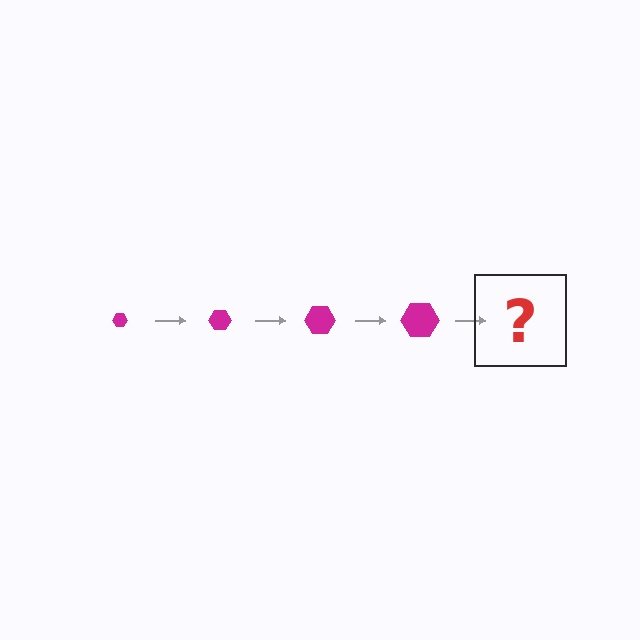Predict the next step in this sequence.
The next step is a magenta hexagon, larger than the previous one.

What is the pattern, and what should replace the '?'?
The pattern is that the hexagon gets progressively larger each step. The '?' should be a magenta hexagon, larger than the previous one.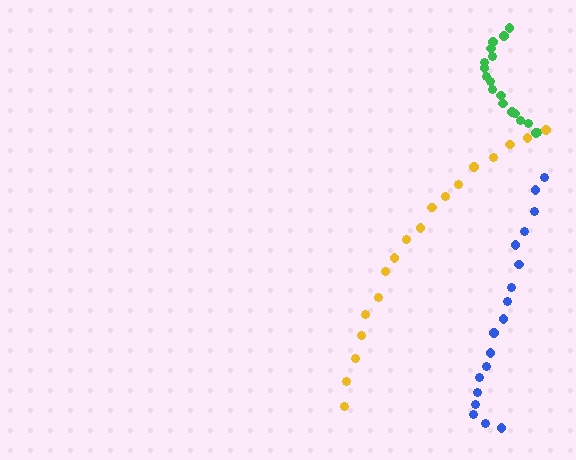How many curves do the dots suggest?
There are 3 distinct paths.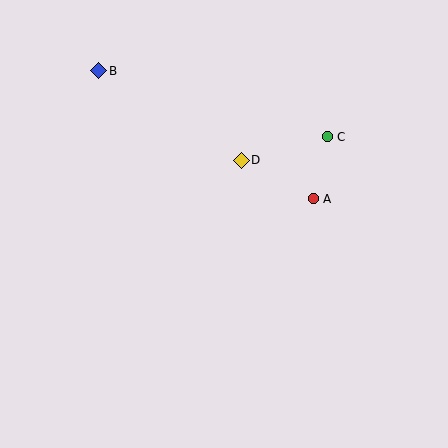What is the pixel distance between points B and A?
The distance between B and A is 250 pixels.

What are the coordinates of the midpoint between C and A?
The midpoint between C and A is at (320, 168).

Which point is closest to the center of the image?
Point D at (241, 160) is closest to the center.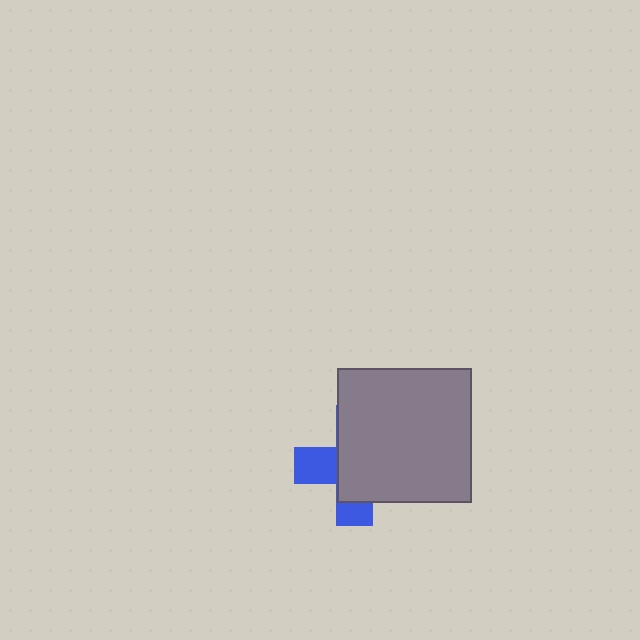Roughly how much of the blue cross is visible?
A small part of it is visible (roughly 34%).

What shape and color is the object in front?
The object in front is a gray square.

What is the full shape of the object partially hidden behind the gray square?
The partially hidden object is a blue cross.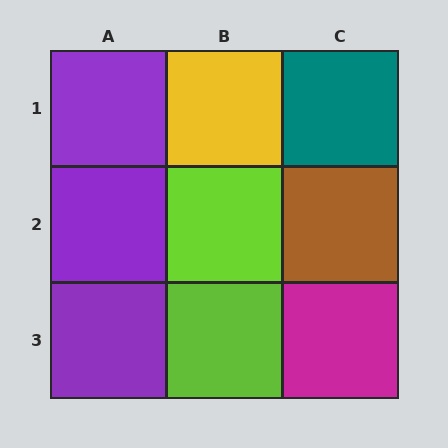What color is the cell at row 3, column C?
Magenta.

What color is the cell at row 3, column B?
Lime.